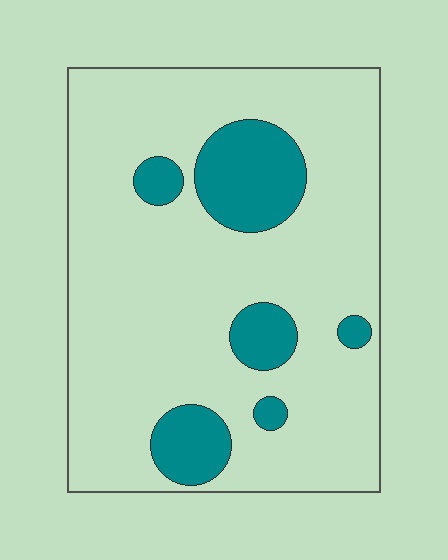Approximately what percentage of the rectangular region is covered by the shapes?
Approximately 15%.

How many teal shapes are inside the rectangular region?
6.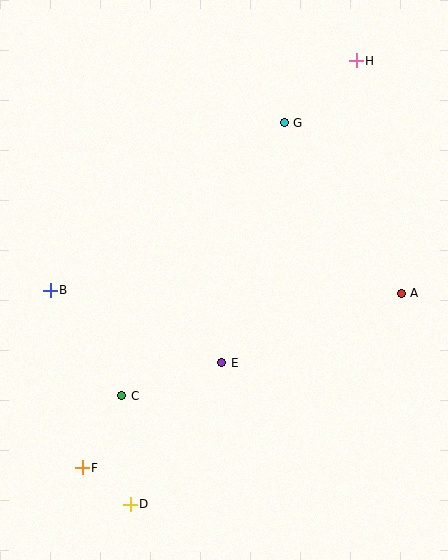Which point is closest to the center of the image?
Point E at (222, 363) is closest to the center.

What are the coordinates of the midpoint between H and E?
The midpoint between H and E is at (289, 212).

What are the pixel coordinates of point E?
Point E is at (222, 363).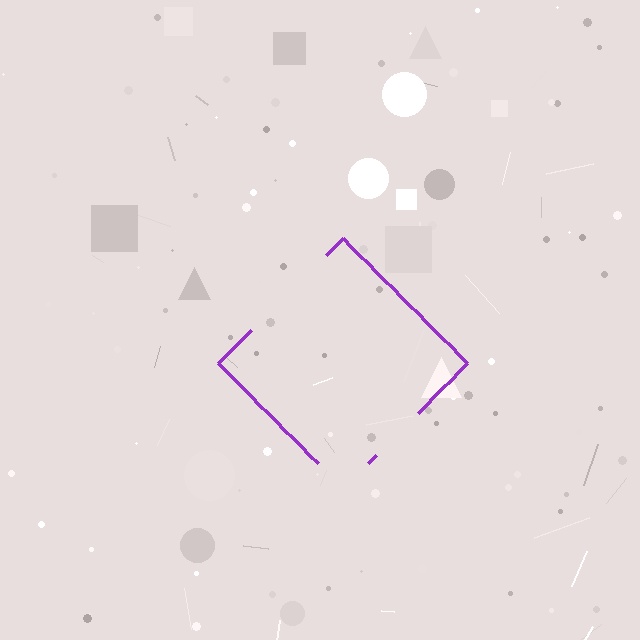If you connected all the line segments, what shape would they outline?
They would outline a diamond.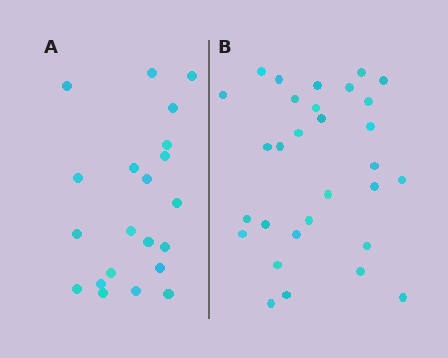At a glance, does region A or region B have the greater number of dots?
Region B (the right region) has more dots.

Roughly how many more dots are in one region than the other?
Region B has roughly 8 or so more dots than region A.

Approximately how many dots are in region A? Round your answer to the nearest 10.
About 20 dots. (The exact count is 21, which rounds to 20.)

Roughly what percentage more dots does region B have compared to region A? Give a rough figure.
About 45% more.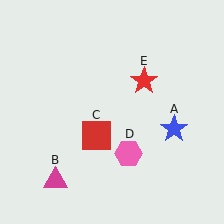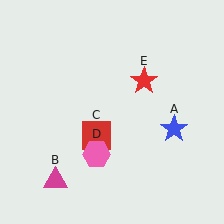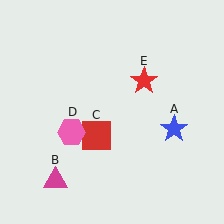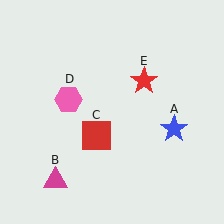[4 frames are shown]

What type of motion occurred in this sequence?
The pink hexagon (object D) rotated clockwise around the center of the scene.